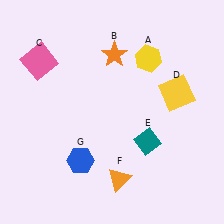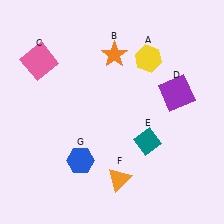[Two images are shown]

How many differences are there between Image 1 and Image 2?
There is 1 difference between the two images.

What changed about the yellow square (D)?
In Image 1, D is yellow. In Image 2, it changed to purple.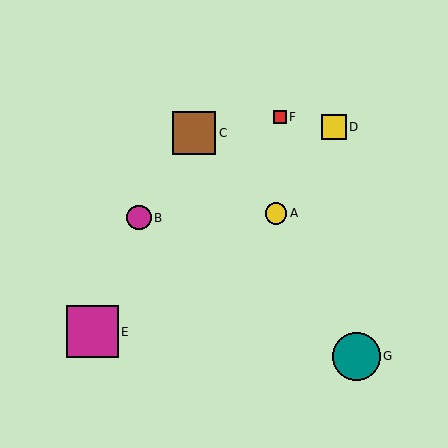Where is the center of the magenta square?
The center of the magenta square is at (93, 332).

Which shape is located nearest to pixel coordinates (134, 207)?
The magenta circle (labeled B) at (139, 218) is nearest to that location.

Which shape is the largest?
The magenta square (labeled E) is the largest.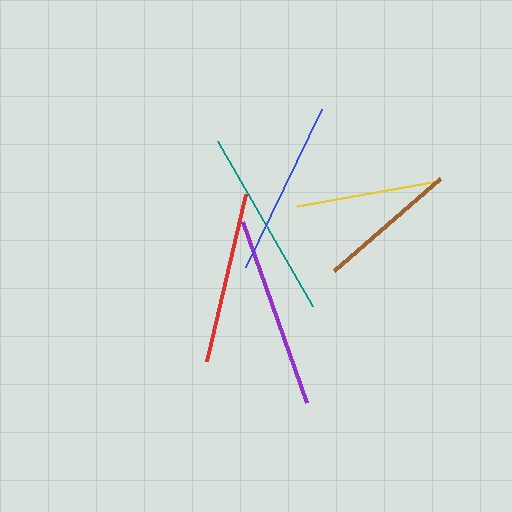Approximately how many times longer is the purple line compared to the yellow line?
The purple line is approximately 1.4 times the length of the yellow line.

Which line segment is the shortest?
The yellow line is the shortest at approximately 138 pixels.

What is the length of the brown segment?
The brown segment is approximately 141 pixels long.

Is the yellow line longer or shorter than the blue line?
The blue line is longer than the yellow line.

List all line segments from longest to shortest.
From longest to shortest: purple, teal, blue, red, brown, yellow.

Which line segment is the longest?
The purple line is the longest at approximately 192 pixels.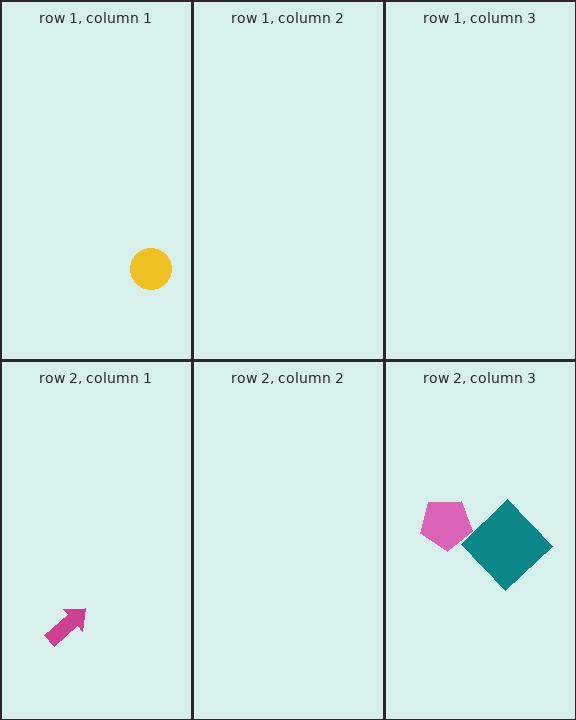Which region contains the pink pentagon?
The row 2, column 3 region.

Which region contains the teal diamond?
The row 2, column 3 region.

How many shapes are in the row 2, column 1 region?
1.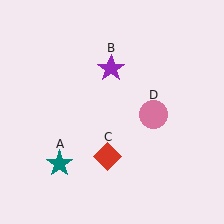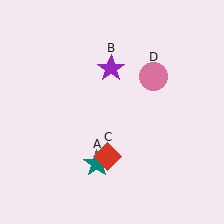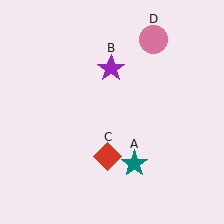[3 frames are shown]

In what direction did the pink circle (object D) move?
The pink circle (object D) moved up.